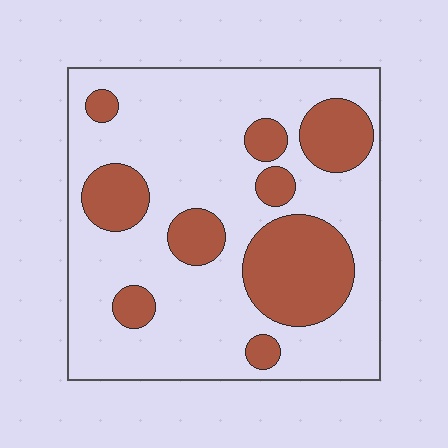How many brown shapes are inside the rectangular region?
9.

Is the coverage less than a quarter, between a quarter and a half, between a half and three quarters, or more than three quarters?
Between a quarter and a half.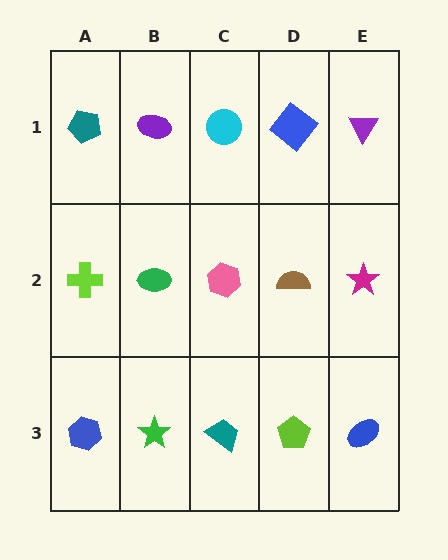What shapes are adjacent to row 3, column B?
A green ellipse (row 2, column B), a blue hexagon (row 3, column A), a teal trapezoid (row 3, column C).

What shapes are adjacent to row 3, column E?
A magenta star (row 2, column E), a lime pentagon (row 3, column D).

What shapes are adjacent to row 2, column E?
A purple triangle (row 1, column E), a blue ellipse (row 3, column E), a brown semicircle (row 2, column D).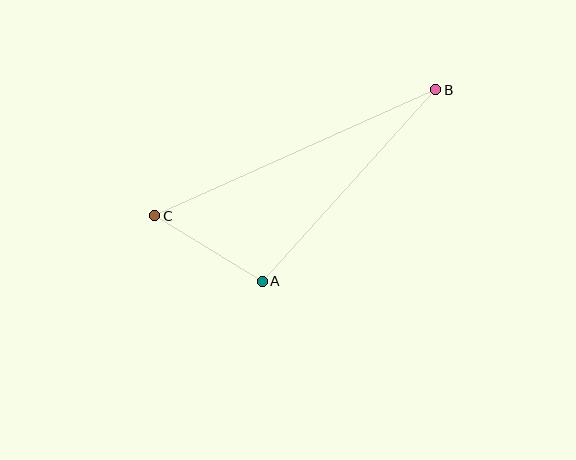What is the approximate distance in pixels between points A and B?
The distance between A and B is approximately 259 pixels.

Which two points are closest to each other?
Points A and C are closest to each other.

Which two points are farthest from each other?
Points B and C are farthest from each other.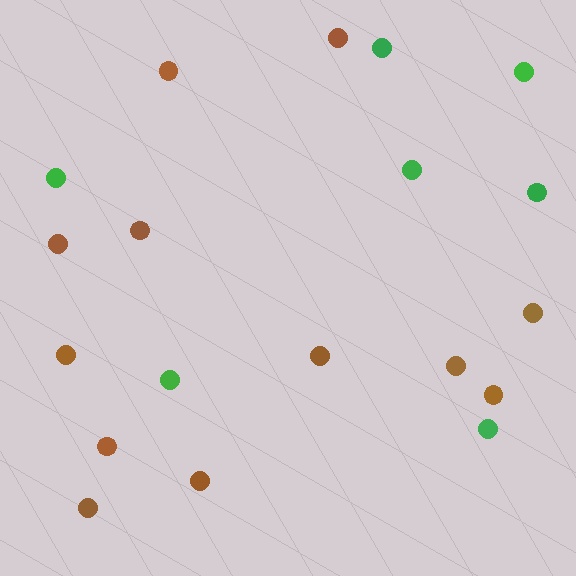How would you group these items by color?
There are 2 groups: one group of brown circles (12) and one group of green circles (7).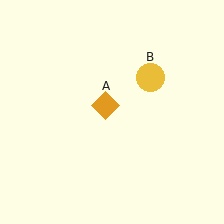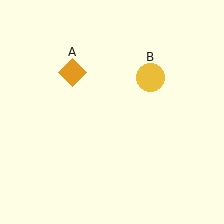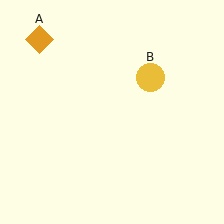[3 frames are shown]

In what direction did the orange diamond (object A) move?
The orange diamond (object A) moved up and to the left.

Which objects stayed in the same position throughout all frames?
Yellow circle (object B) remained stationary.